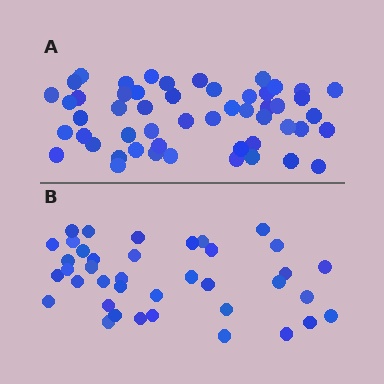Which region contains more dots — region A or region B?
Region A (the top region) has more dots.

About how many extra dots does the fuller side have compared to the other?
Region A has approximately 15 more dots than region B.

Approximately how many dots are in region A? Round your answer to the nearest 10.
About 50 dots. (The exact count is 52, which rounds to 50.)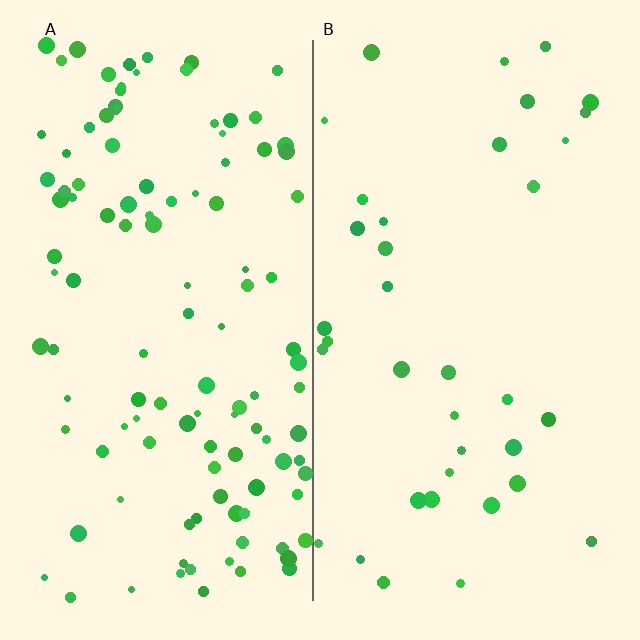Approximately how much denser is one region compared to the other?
Approximately 3.2× — region A over region B.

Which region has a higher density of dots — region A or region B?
A (the left).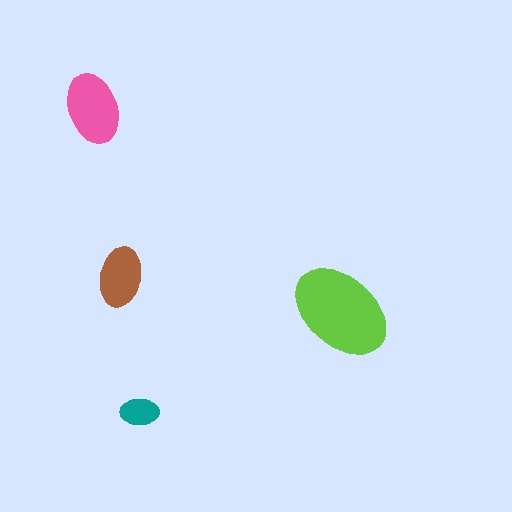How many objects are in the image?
There are 4 objects in the image.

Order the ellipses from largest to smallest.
the lime one, the pink one, the brown one, the teal one.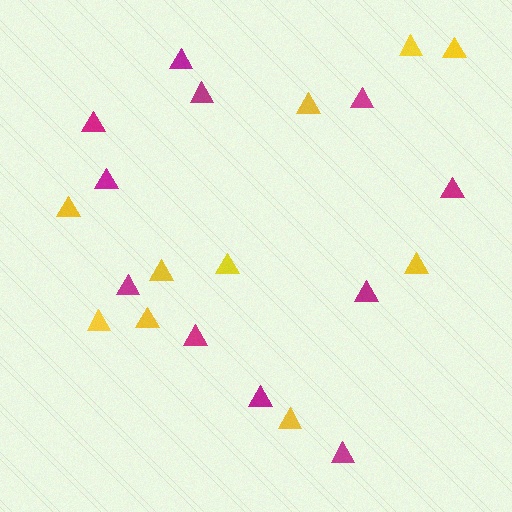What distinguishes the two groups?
There are 2 groups: one group of yellow triangles (10) and one group of magenta triangles (11).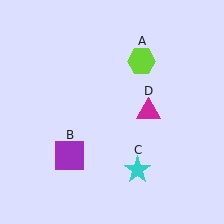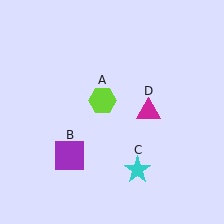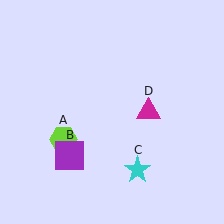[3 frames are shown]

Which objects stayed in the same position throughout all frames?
Purple square (object B) and cyan star (object C) and magenta triangle (object D) remained stationary.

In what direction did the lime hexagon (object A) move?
The lime hexagon (object A) moved down and to the left.